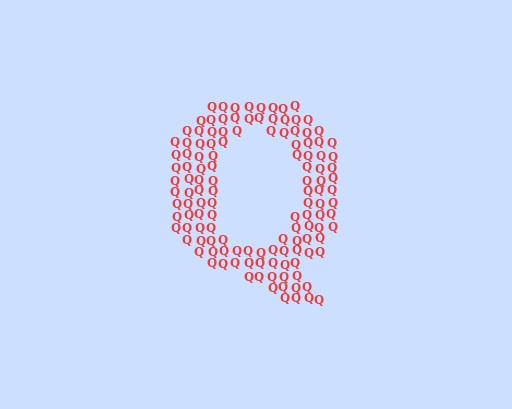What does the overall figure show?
The overall figure shows the letter Q.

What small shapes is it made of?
It is made of small letter Q's.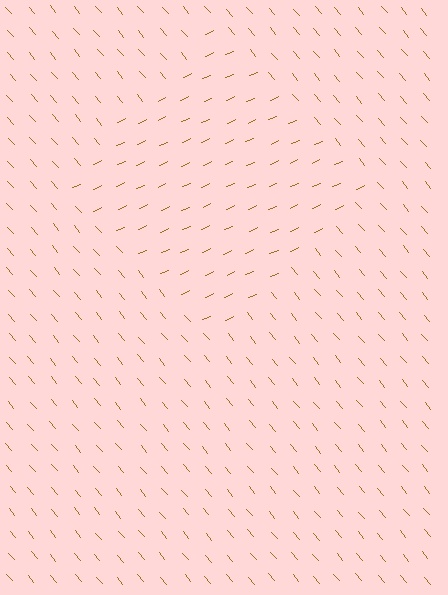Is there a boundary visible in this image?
Yes, there is a texture boundary formed by a change in line orientation.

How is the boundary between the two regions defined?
The boundary is defined purely by a change in line orientation (approximately 74 degrees difference). All lines are the same color and thickness.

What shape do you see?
I see a diamond.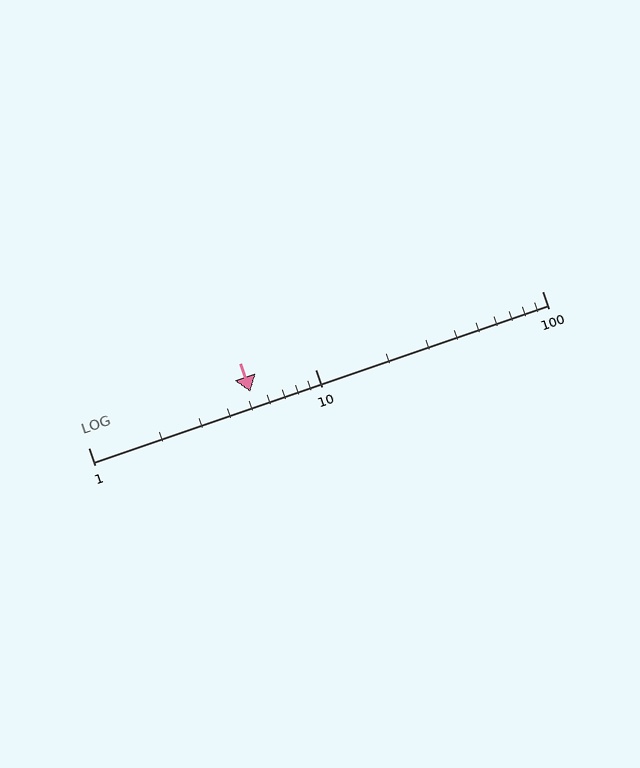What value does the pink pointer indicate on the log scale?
The pointer indicates approximately 5.2.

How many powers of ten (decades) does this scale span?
The scale spans 2 decades, from 1 to 100.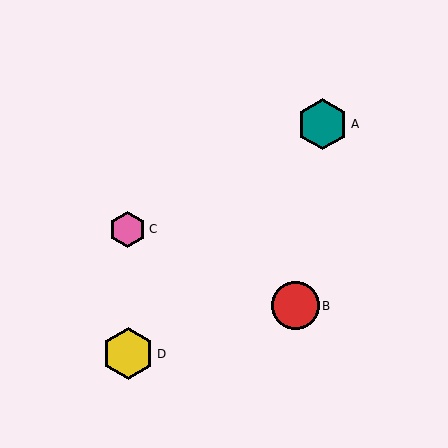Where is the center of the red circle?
The center of the red circle is at (295, 306).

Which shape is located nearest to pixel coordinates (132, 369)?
The yellow hexagon (labeled D) at (128, 354) is nearest to that location.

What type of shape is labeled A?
Shape A is a teal hexagon.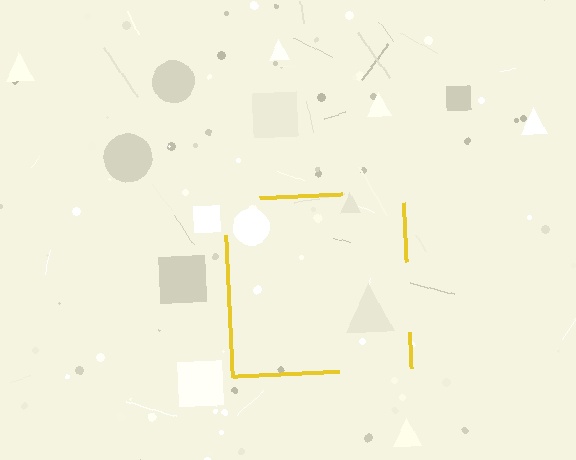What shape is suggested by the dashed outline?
The dashed outline suggests a square.